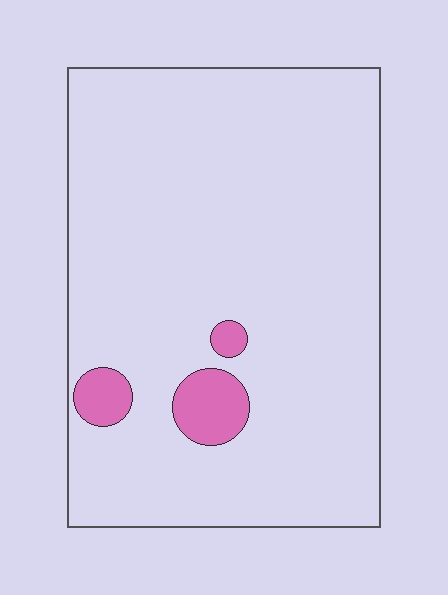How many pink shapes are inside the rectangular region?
3.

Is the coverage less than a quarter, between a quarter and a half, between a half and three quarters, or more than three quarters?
Less than a quarter.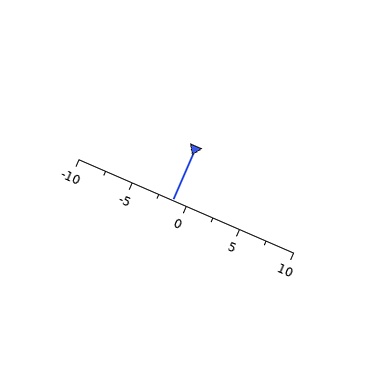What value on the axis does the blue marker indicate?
The marker indicates approximately -1.2.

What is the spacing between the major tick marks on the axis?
The major ticks are spaced 5 apart.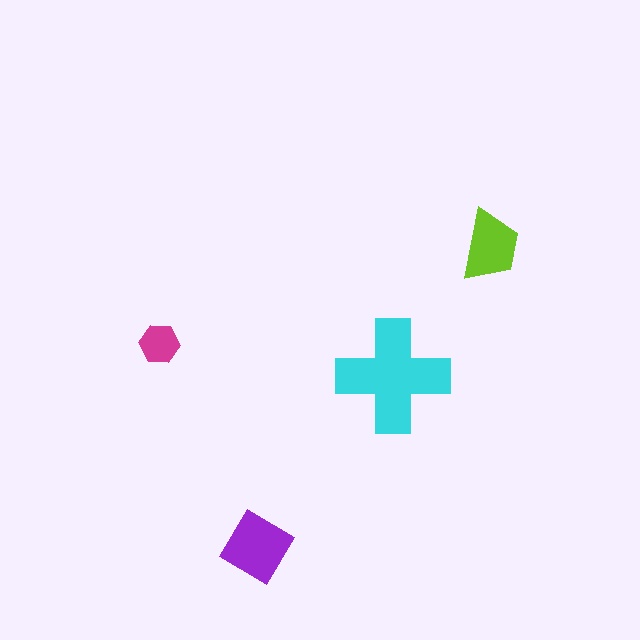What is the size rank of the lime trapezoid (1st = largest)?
3rd.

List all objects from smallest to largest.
The magenta hexagon, the lime trapezoid, the purple diamond, the cyan cross.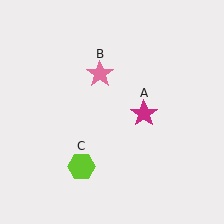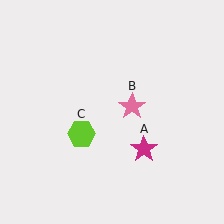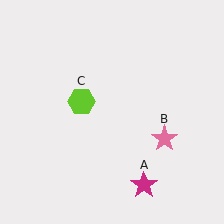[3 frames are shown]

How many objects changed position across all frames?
3 objects changed position: magenta star (object A), pink star (object B), lime hexagon (object C).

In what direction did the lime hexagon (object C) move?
The lime hexagon (object C) moved up.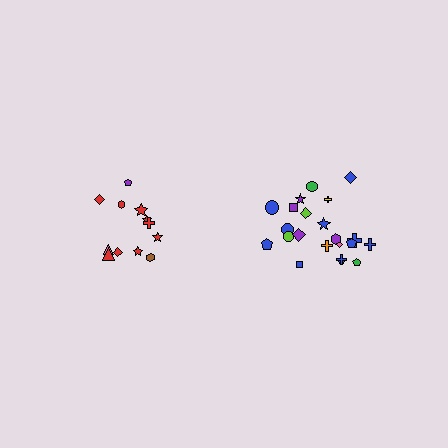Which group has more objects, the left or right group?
The right group.